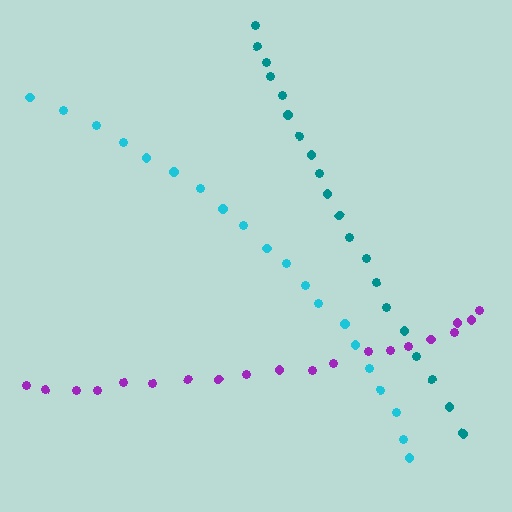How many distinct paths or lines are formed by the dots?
There are 3 distinct paths.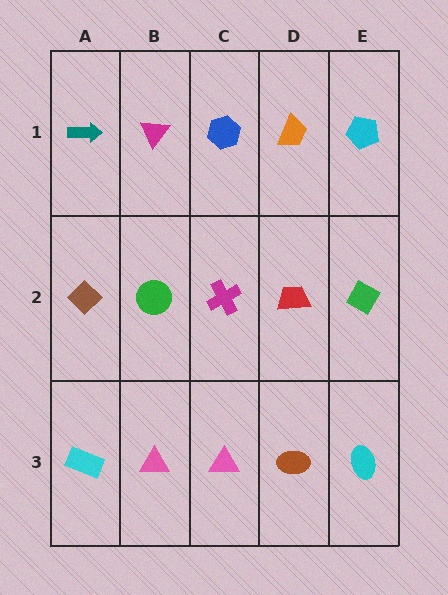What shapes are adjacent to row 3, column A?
A brown diamond (row 2, column A), a pink triangle (row 3, column B).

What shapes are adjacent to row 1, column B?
A green circle (row 2, column B), a teal arrow (row 1, column A), a blue hexagon (row 1, column C).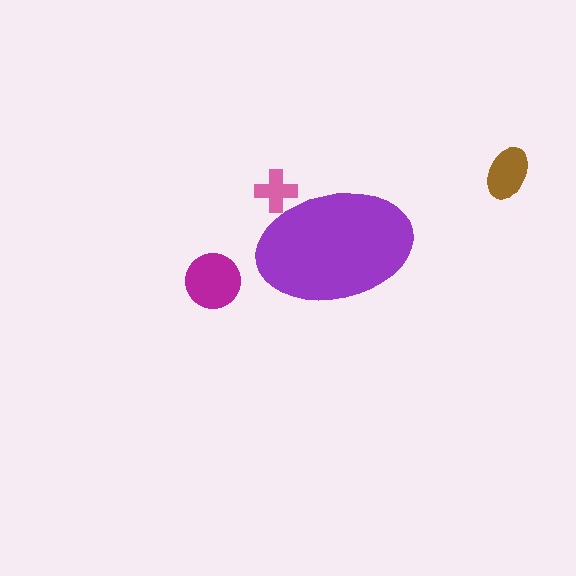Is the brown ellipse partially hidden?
No, the brown ellipse is fully visible.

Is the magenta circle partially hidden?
No, the magenta circle is fully visible.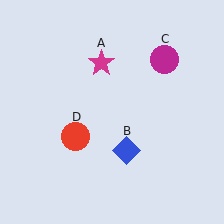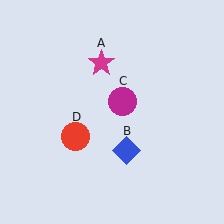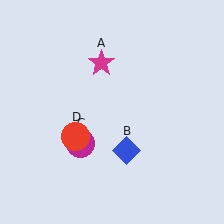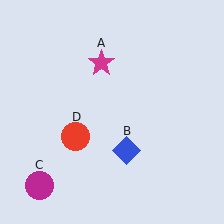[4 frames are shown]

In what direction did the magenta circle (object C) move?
The magenta circle (object C) moved down and to the left.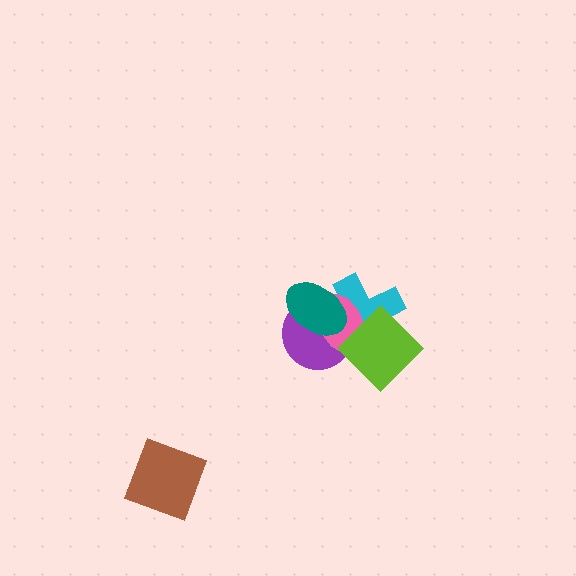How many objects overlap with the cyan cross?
4 objects overlap with the cyan cross.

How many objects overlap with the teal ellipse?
3 objects overlap with the teal ellipse.